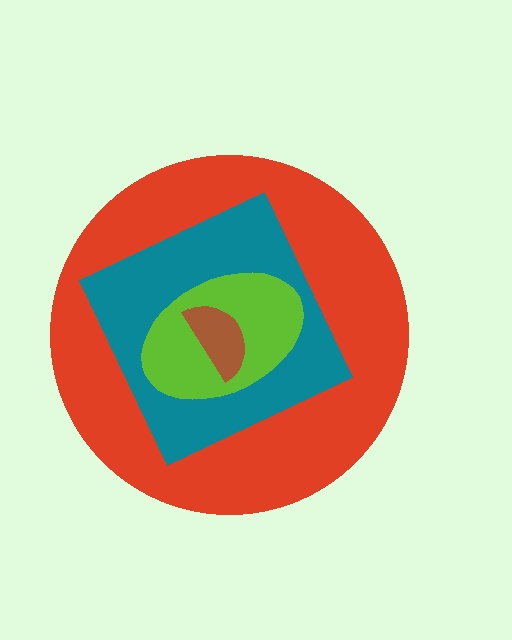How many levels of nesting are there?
4.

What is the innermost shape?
The brown semicircle.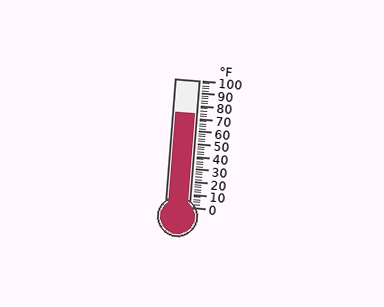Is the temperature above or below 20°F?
The temperature is above 20°F.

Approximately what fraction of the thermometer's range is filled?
The thermometer is filled to approximately 75% of its range.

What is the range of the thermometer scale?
The thermometer scale ranges from 0°F to 100°F.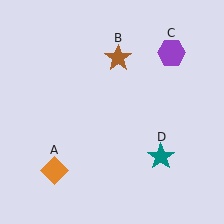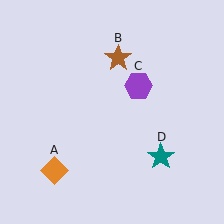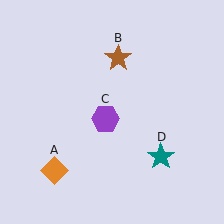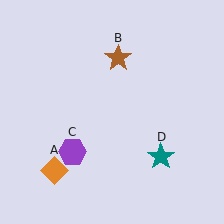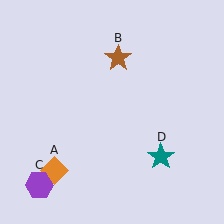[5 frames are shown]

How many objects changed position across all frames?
1 object changed position: purple hexagon (object C).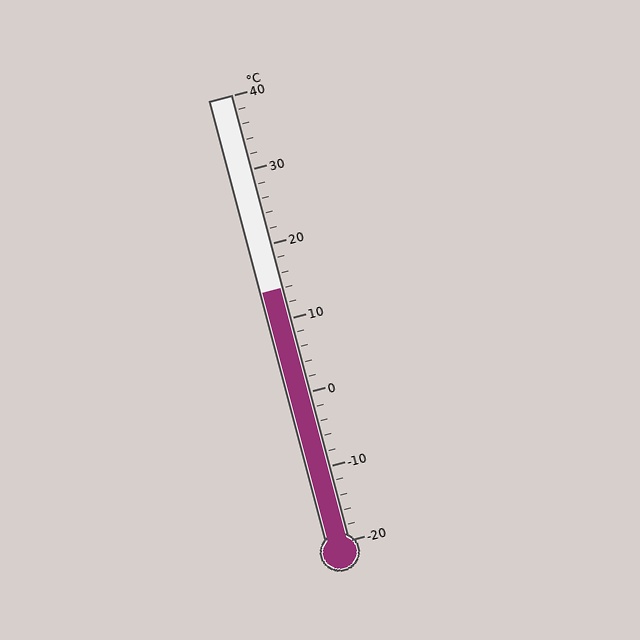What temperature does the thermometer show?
The thermometer shows approximately 14°C.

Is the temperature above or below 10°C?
The temperature is above 10°C.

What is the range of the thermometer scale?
The thermometer scale ranges from -20°C to 40°C.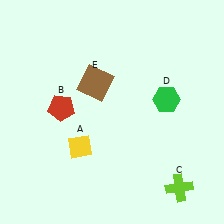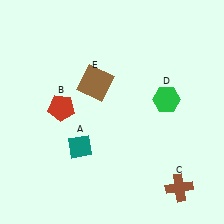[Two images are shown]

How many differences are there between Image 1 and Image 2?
There are 2 differences between the two images.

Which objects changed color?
A changed from yellow to teal. C changed from lime to brown.